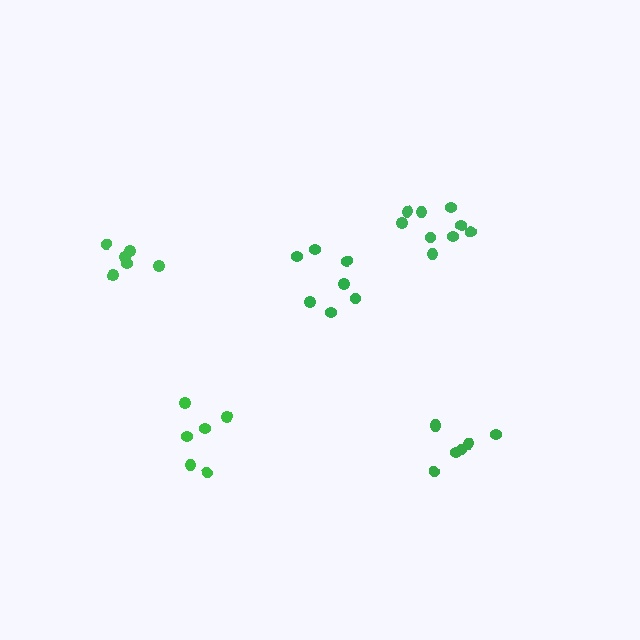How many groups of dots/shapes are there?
There are 5 groups.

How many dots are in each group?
Group 1: 7 dots, Group 2: 6 dots, Group 3: 7 dots, Group 4: 6 dots, Group 5: 9 dots (35 total).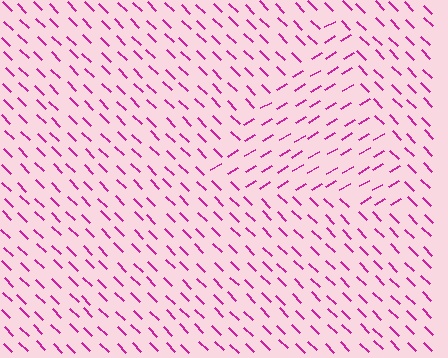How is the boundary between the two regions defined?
The boundary is defined purely by a change in line orientation (approximately 75 degrees difference). All lines are the same color and thickness.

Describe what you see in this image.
The image is filled with small magenta line segments. A triangle region in the image has lines oriented differently from the surrounding lines, creating a visible texture boundary.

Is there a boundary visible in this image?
Yes, there is a texture boundary formed by a change in line orientation.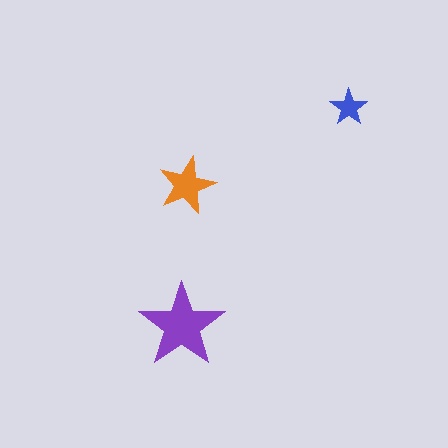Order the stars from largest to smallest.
the purple one, the orange one, the blue one.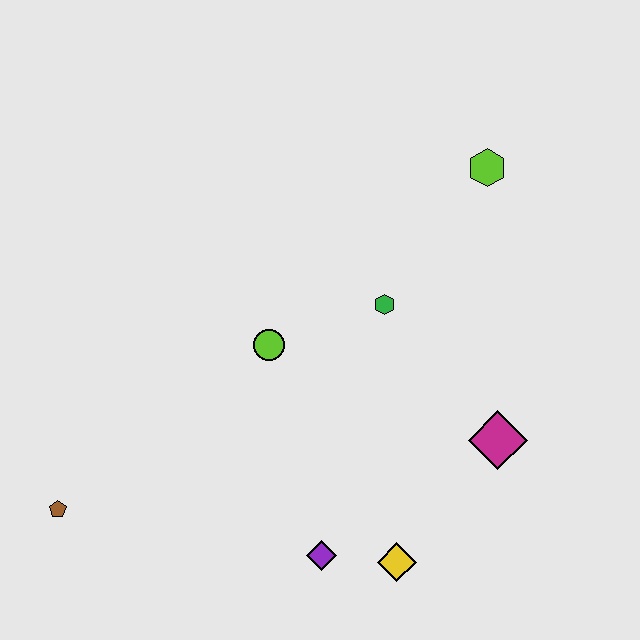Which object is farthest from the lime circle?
The lime hexagon is farthest from the lime circle.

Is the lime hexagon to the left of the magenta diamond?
Yes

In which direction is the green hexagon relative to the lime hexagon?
The green hexagon is below the lime hexagon.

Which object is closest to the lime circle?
The green hexagon is closest to the lime circle.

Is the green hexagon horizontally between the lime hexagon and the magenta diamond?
No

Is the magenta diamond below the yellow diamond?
No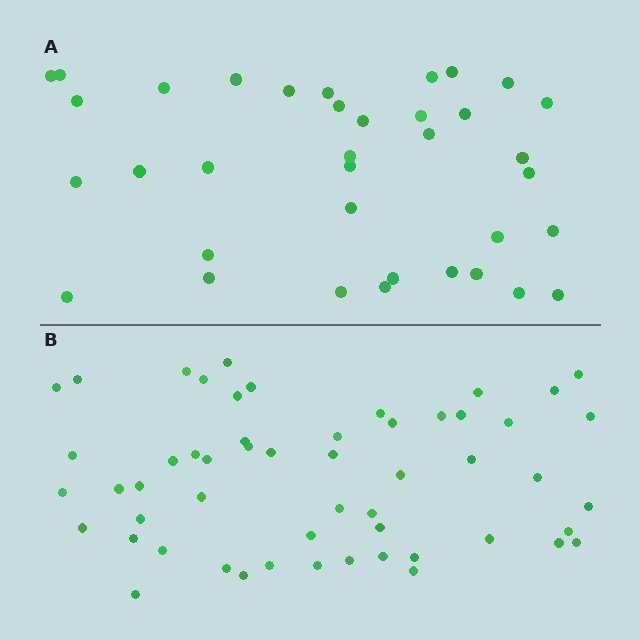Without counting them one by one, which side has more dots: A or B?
Region B (the bottom region) has more dots.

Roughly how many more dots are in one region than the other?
Region B has approximately 20 more dots than region A.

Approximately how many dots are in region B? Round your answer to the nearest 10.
About 50 dots. (The exact count is 54, which rounds to 50.)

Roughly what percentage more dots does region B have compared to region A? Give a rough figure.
About 50% more.